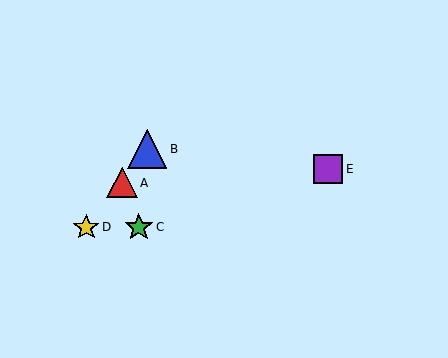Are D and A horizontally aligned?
No, D is at y≈227 and A is at y≈183.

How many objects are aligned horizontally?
2 objects (C, D) are aligned horizontally.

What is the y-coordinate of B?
Object B is at y≈149.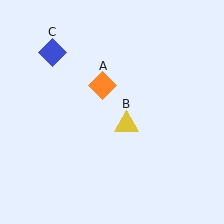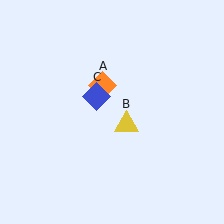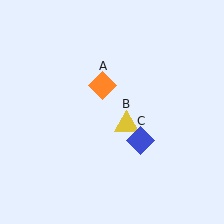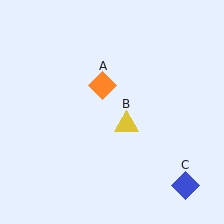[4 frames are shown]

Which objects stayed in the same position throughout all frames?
Orange diamond (object A) and yellow triangle (object B) remained stationary.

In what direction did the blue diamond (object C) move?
The blue diamond (object C) moved down and to the right.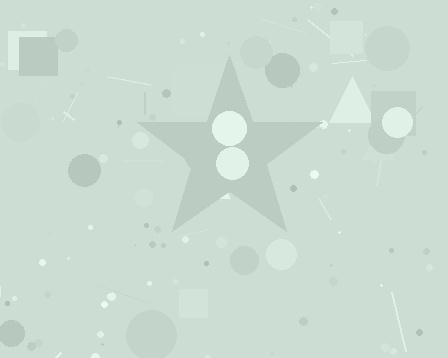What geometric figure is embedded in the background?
A star is embedded in the background.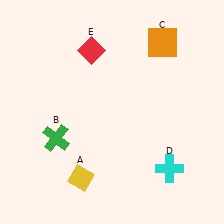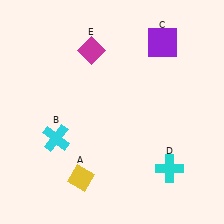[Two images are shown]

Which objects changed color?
B changed from green to cyan. C changed from orange to purple. E changed from red to magenta.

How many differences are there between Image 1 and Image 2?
There are 3 differences between the two images.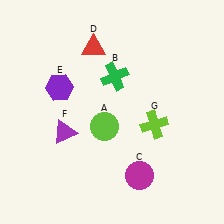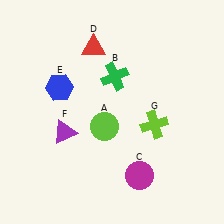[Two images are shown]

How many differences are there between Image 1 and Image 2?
There is 1 difference between the two images.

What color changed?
The hexagon (E) changed from purple in Image 1 to blue in Image 2.